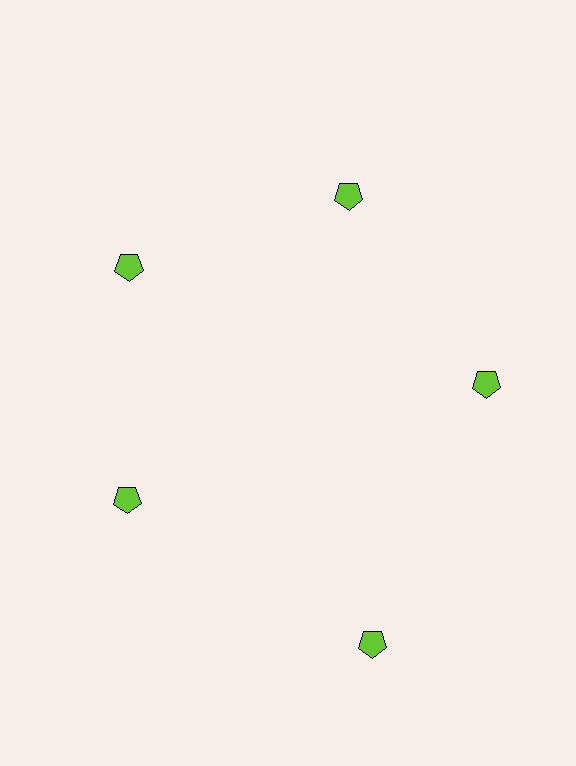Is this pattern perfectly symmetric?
No. The 5 lime pentagons are arranged in a ring, but one element near the 5 o'clock position is pushed outward from the center, breaking the 5-fold rotational symmetry.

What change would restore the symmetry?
The symmetry would be restored by moving it inward, back onto the ring so that all 5 pentagons sit at equal angles and equal distance from the center.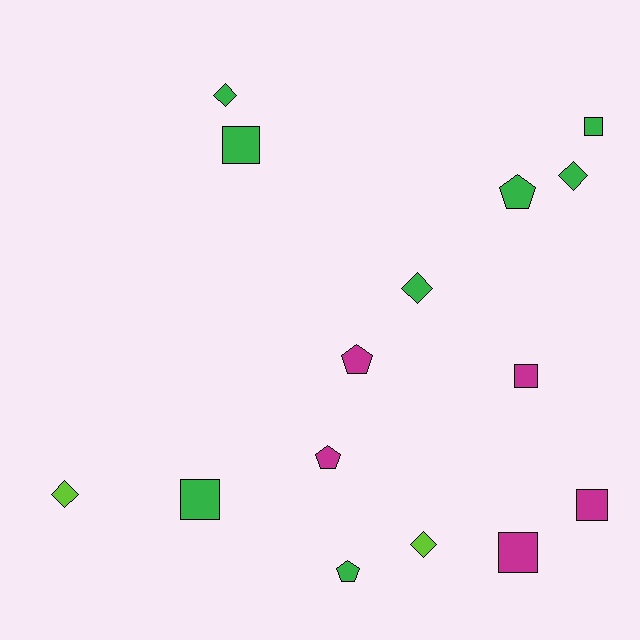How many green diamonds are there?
There are 3 green diamonds.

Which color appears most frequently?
Green, with 8 objects.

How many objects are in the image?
There are 15 objects.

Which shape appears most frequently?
Square, with 6 objects.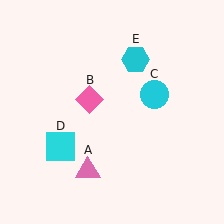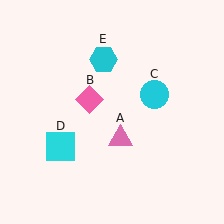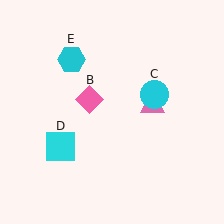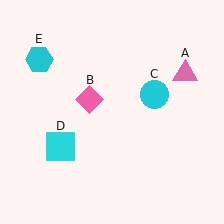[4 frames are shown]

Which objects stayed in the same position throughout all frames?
Pink diamond (object B) and cyan circle (object C) and cyan square (object D) remained stationary.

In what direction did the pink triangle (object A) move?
The pink triangle (object A) moved up and to the right.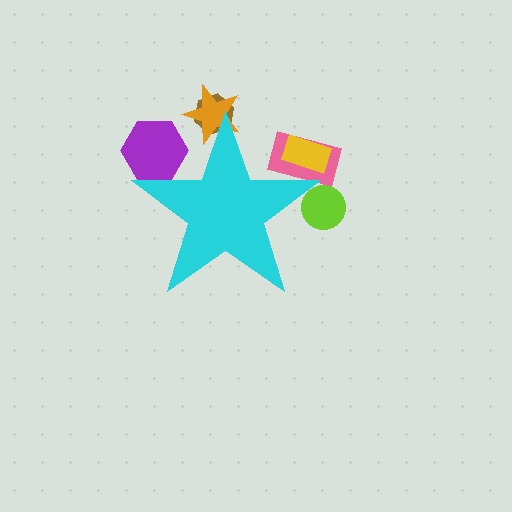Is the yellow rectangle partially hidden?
Yes, the yellow rectangle is partially hidden behind the cyan star.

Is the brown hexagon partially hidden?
Yes, the brown hexagon is partially hidden behind the cyan star.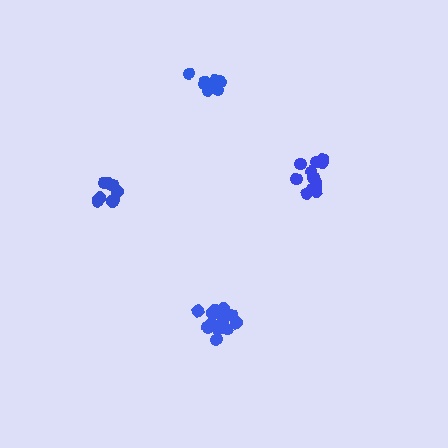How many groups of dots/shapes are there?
There are 4 groups.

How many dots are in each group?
Group 1: 14 dots, Group 2: 12 dots, Group 3: 8 dots, Group 4: 8 dots (42 total).